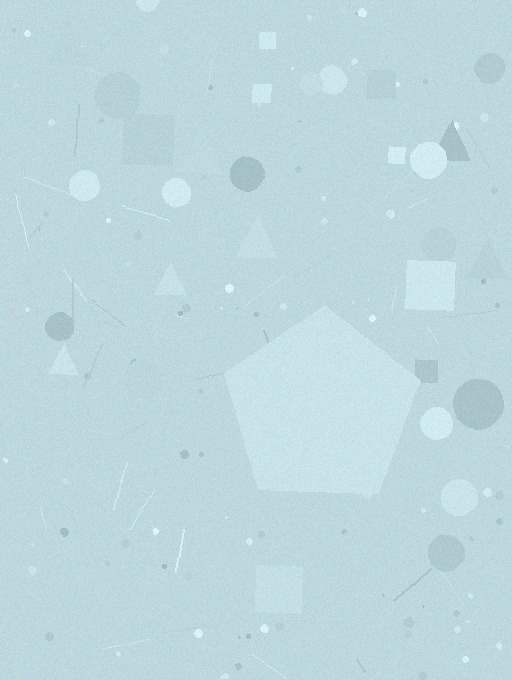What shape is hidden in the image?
A pentagon is hidden in the image.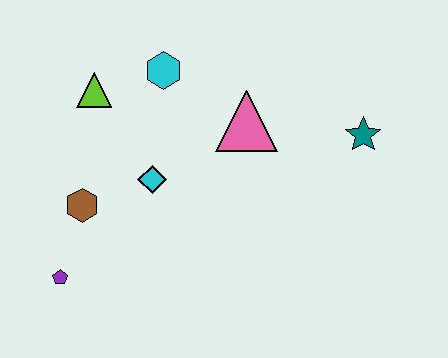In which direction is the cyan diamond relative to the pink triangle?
The cyan diamond is to the left of the pink triangle.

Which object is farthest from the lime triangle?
The teal star is farthest from the lime triangle.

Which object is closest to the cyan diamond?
The brown hexagon is closest to the cyan diamond.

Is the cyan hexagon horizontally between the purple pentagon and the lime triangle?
No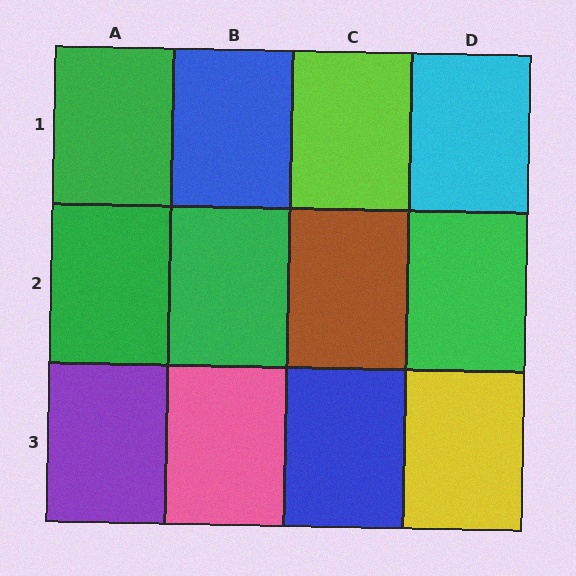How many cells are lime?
1 cell is lime.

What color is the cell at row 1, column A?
Green.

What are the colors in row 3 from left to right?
Purple, pink, blue, yellow.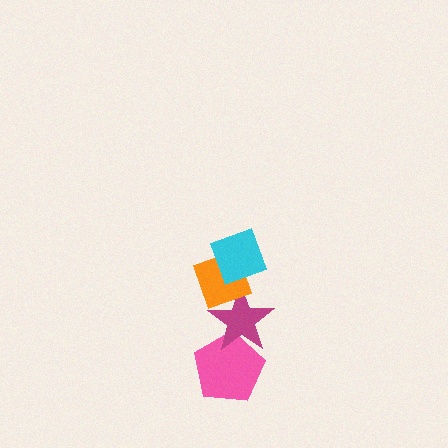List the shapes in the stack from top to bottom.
From top to bottom: the cyan diamond, the orange diamond, the magenta star, the pink pentagon.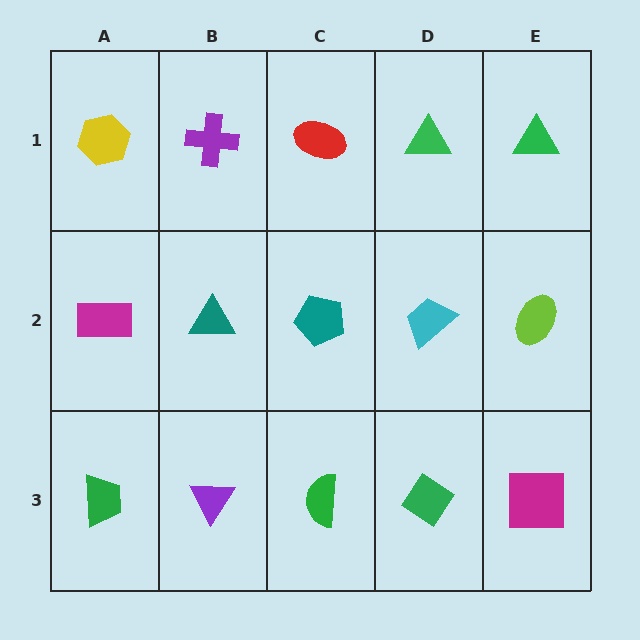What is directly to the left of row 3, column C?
A purple triangle.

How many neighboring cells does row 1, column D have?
3.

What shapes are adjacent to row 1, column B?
A teal triangle (row 2, column B), a yellow hexagon (row 1, column A), a red ellipse (row 1, column C).